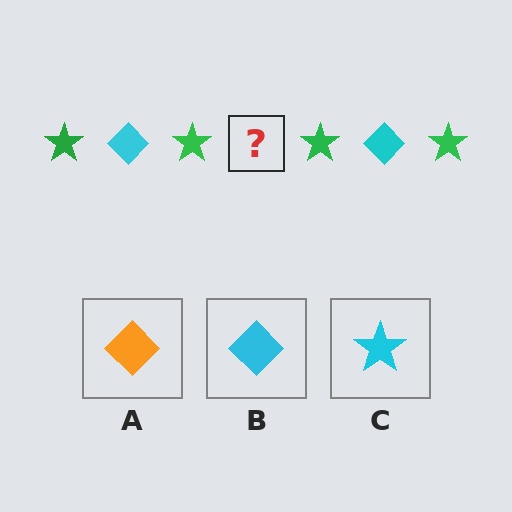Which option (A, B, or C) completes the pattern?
B.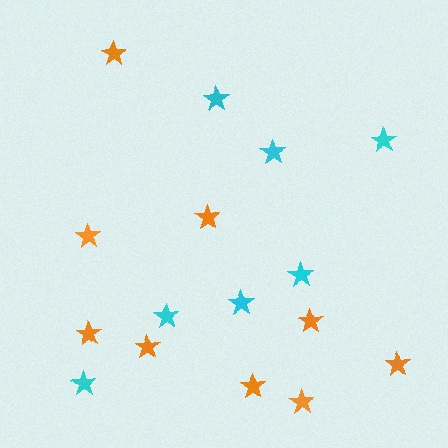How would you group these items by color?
There are 2 groups: one group of cyan stars (7) and one group of orange stars (9).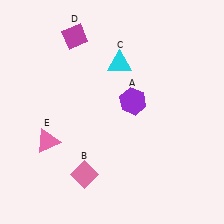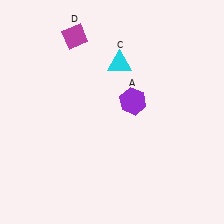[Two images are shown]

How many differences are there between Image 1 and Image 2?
There are 2 differences between the two images.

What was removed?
The pink diamond (B), the pink triangle (E) were removed in Image 2.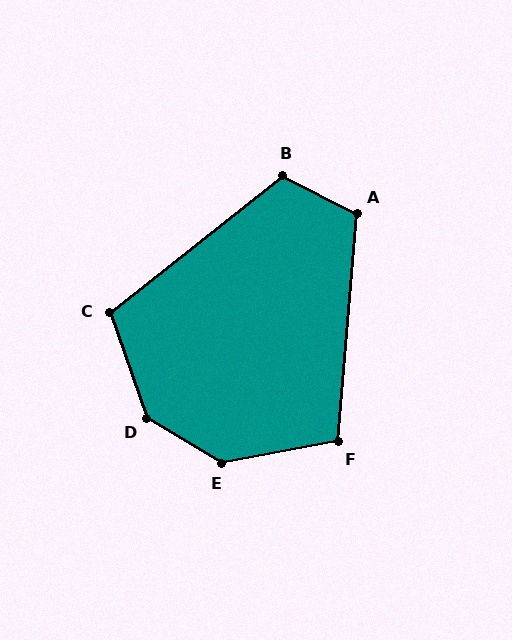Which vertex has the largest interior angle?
D, at approximately 140 degrees.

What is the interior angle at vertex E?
Approximately 139 degrees (obtuse).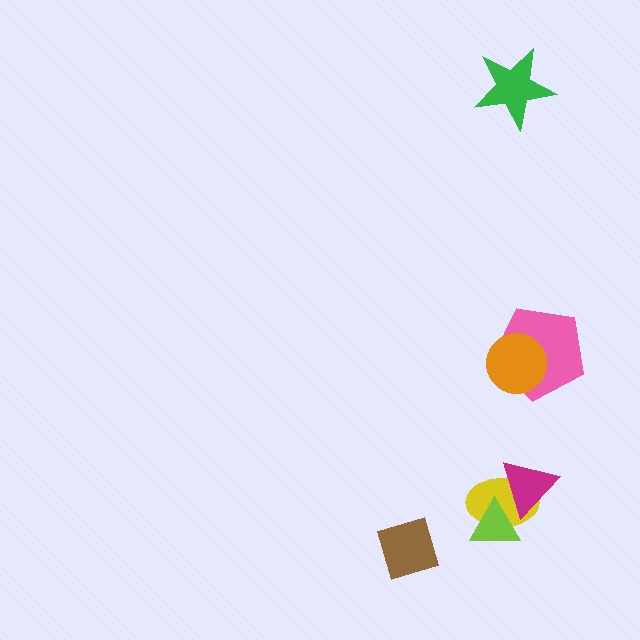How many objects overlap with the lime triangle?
2 objects overlap with the lime triangle.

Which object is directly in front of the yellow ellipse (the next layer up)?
The magenta triangle is directly in front of the yellow ellipse.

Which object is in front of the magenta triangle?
The lime triangle is in front of the magenta triangle.